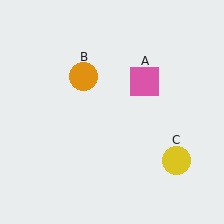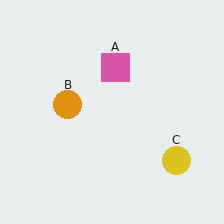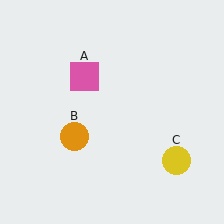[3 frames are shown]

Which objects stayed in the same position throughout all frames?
Yellow circle (object C) remained stationary.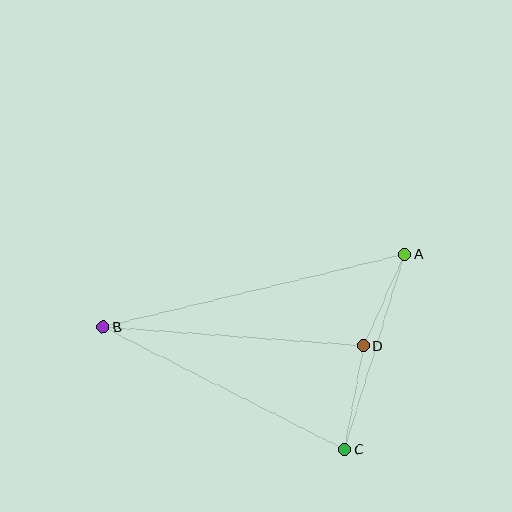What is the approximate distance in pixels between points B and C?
The distance between B and C is approximately 270 pixels.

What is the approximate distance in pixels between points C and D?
The distance between C and D is approximately 105 pixels.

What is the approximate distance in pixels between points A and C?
The distance between A and C is approximately 204 pixels.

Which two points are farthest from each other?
Points A and B are farthest from each other.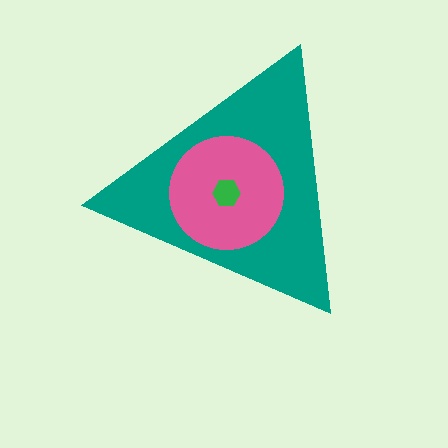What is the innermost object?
The green hexagon.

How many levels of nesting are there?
3.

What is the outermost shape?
The teal triangle.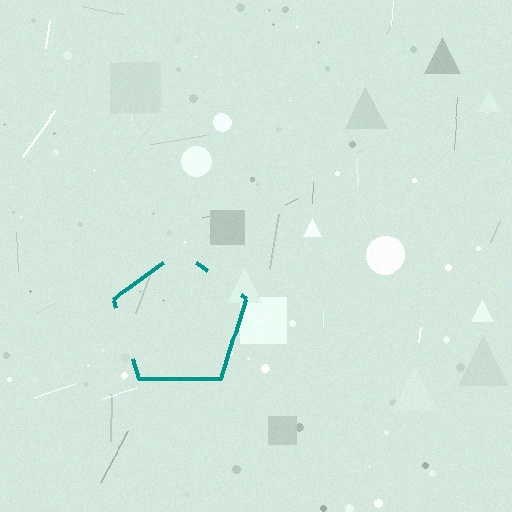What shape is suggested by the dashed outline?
The dashed outline suggests a pentagon.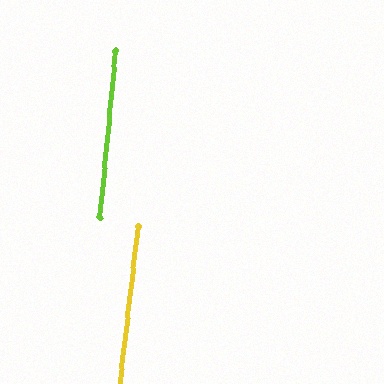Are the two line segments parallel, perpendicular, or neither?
Parallel — their directions differ by only 1.3°.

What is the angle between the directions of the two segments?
Approximately 1 degree.